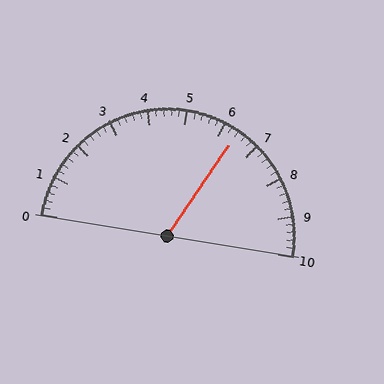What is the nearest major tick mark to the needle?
The nearest major tick mark is 6.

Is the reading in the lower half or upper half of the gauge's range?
The reading is in the upper half of the range (0 to 10).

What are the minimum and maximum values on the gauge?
The gauge ranges from 0 to 10.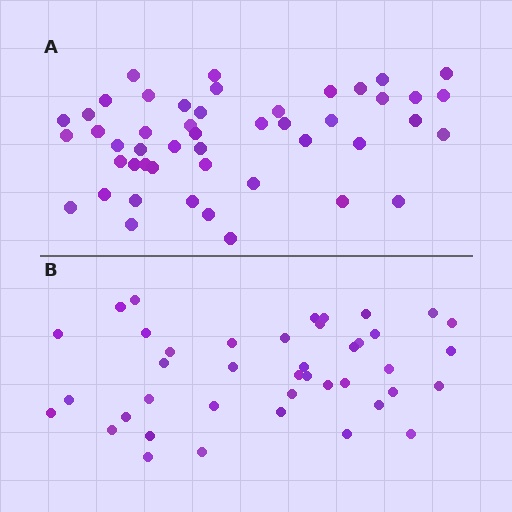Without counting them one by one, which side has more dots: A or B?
Region A (the top region) has more dots.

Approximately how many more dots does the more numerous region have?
Region A has roughly 8 or so more dots than region B.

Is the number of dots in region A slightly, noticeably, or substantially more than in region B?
Region A has only slightly more — the two regions are fairly close. The ratio is roughly 1.2 to 1.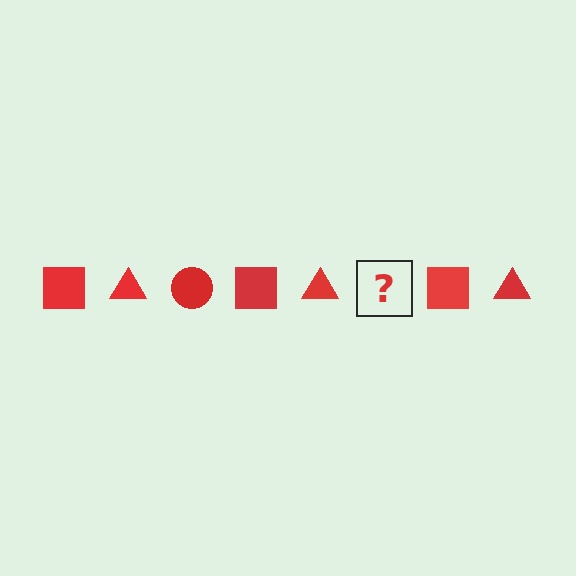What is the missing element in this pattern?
The missing element is a red circle.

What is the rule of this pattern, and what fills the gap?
The rule is that the pattern cycles through square, triangle, circle shapes in red. The gap should be filled with a red circle.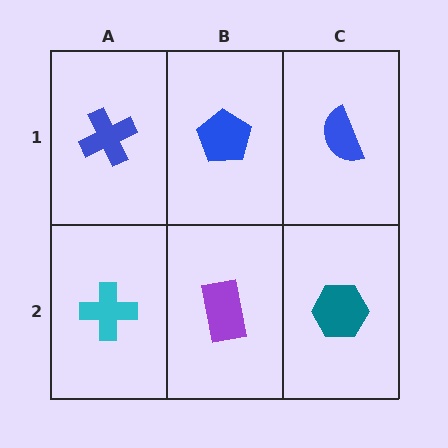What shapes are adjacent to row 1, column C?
A teal hexagon (row 2, column C), a blue pentagon (row 1, column B).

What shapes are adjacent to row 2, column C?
A blue semicircle (row 1, column C), a purple rectangle (row 2, column B).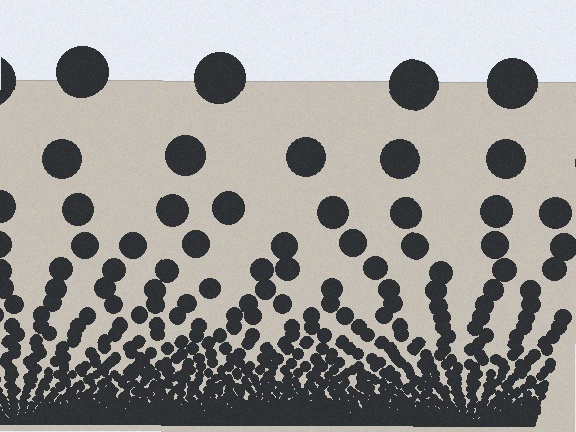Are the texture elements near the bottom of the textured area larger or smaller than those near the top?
Smaller. The gradient is inverted — elements near the bottom are smaller and denser.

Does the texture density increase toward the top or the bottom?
Density increases toward the bottom.